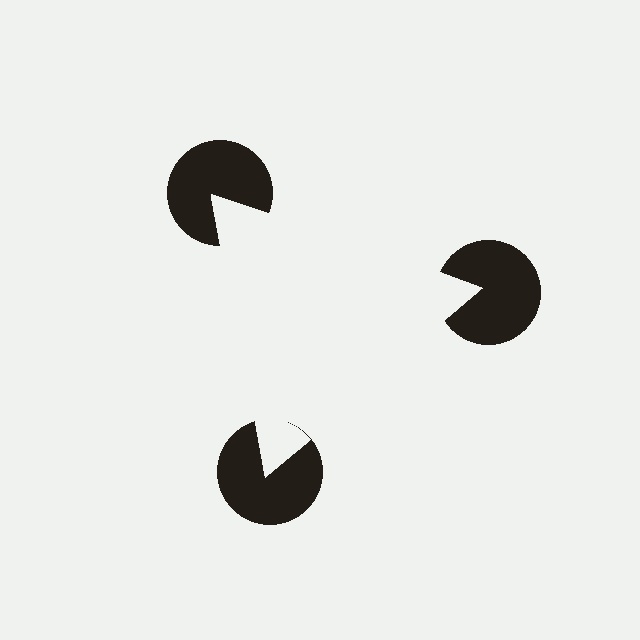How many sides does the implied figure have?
3 sides.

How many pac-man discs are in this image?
There are 3 — one at each vertex of the illusory triangle.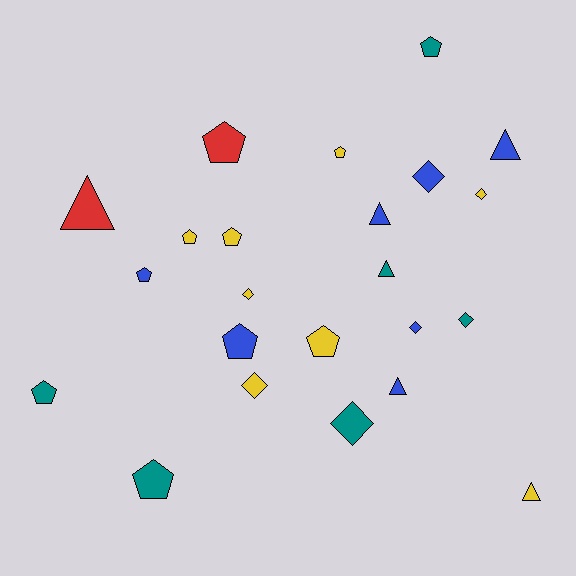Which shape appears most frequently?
Pentagon, with 10 objects.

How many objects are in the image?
There are 23 objects.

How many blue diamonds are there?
There are 2 blue diamonds.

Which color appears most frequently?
Yellow, with 8 objects.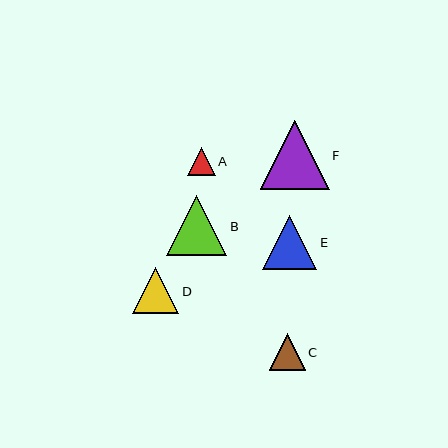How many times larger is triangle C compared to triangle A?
Triangle C is approximately 1.3 times the size of triangle A.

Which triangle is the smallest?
Triangle A is the smallest with a size of approximately 28 pixels.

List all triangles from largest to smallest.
From largest to smallest: F, B, E, D, C, A.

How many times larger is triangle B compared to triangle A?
Triangle B is approximately 2.1 times the size of triangle A.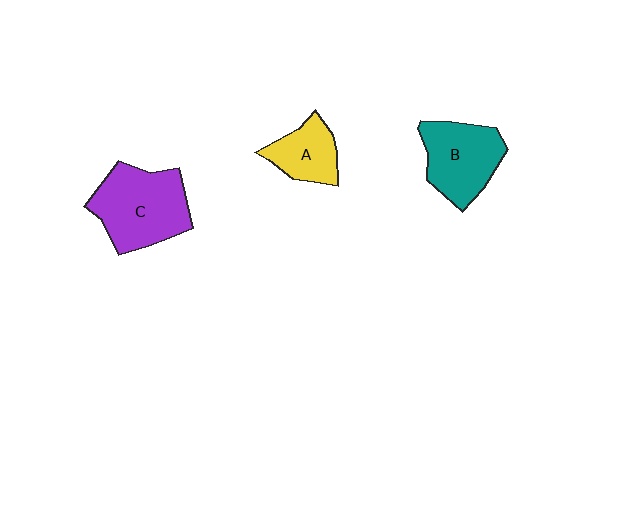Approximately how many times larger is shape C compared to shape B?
Approximately 1.2 times.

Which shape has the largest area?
Shape C (purple).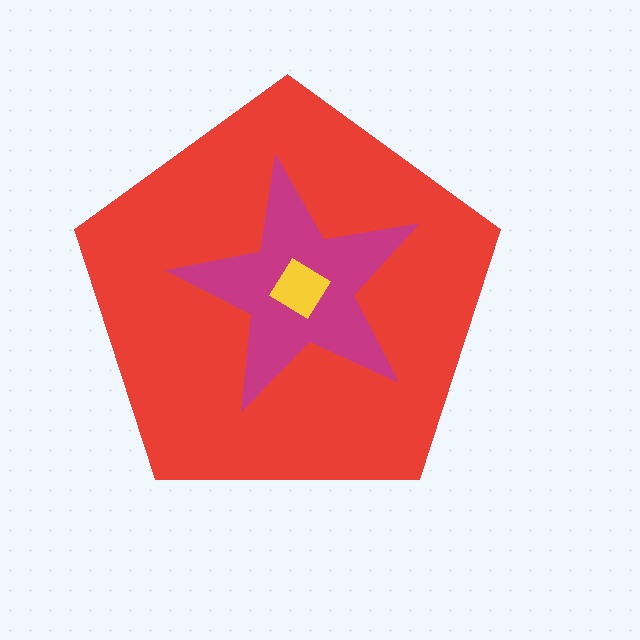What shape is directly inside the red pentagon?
The magenta star.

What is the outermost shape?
The red pentagon.